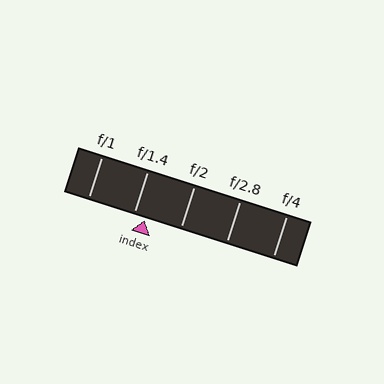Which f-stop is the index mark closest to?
The index mark is closest to f/1.4.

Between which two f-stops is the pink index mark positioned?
The index mark is between f/1.4 and f/2.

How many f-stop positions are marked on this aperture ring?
There are 5 f-stop positions marked.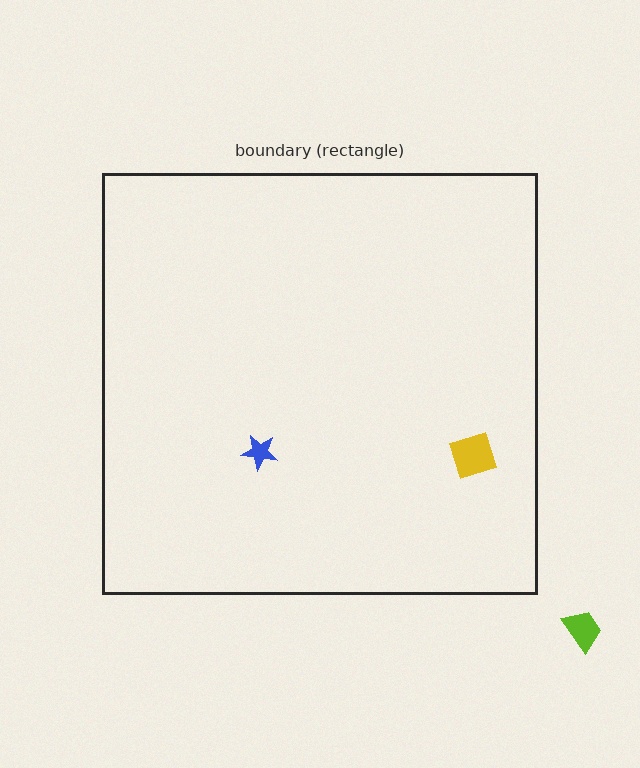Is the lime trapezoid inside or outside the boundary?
Outside.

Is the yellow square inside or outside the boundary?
Inside.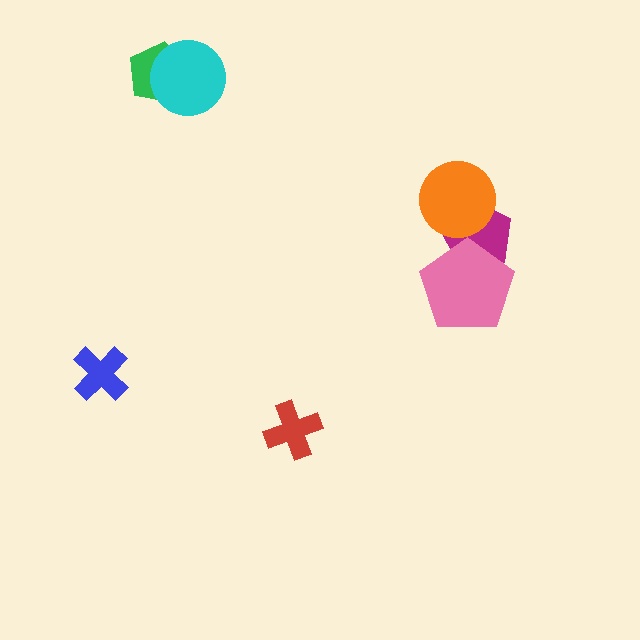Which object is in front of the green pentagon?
The cyan circle is in front of the green pentagon.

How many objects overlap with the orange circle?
1 object overlaps with the orange circle.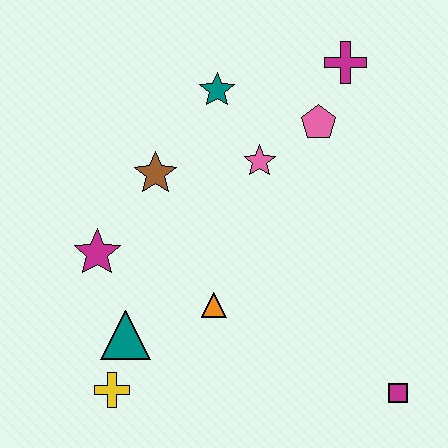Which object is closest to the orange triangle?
The teal triangle is closest to the orange triangle.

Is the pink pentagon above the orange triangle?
Yes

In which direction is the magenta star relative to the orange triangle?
The magenta star is to the left of the orange triangle.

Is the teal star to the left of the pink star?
Yes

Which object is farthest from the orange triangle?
The magenta cross is farthest from the orange triangle.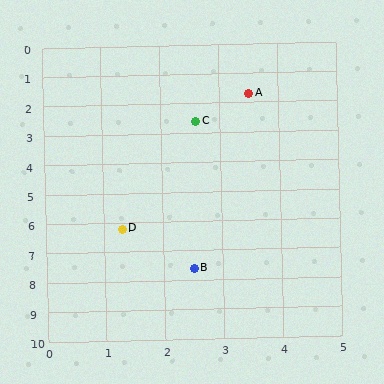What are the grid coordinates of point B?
Point B is at approximately (2.5, 7.6).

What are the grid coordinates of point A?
Point A is at approximately (3.5, 1.7).